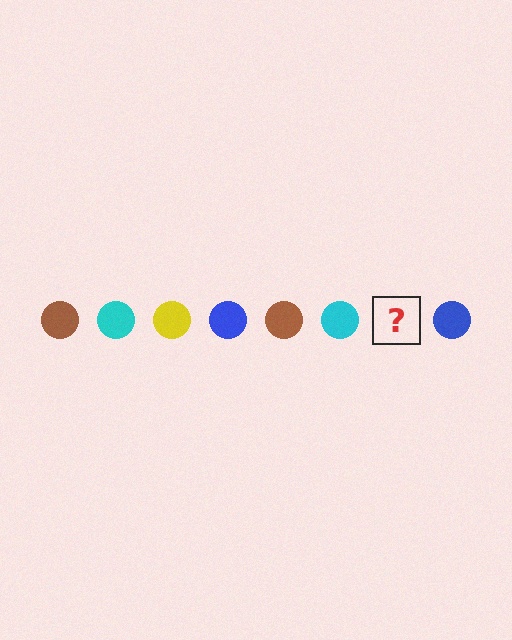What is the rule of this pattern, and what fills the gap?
The rule is that the pattern cycles through brown, cyan, yellow, blue circles. The gap should be filled with a yellow circle.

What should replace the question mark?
The question mark should be replaced with a yellow circle.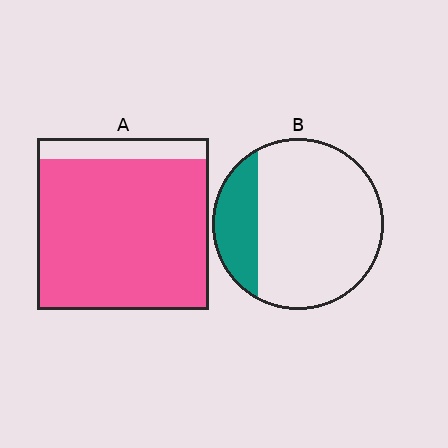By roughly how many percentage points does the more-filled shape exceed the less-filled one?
By roughly 65 percentage points (A over B).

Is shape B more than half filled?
No.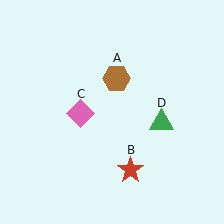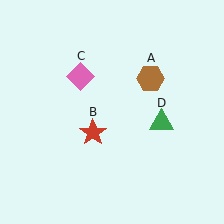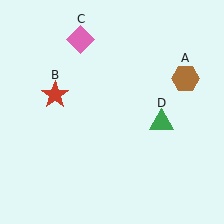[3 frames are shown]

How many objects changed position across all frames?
3 objects changed position: brown hexagon (object A), red star (object B), pink diamond (object C).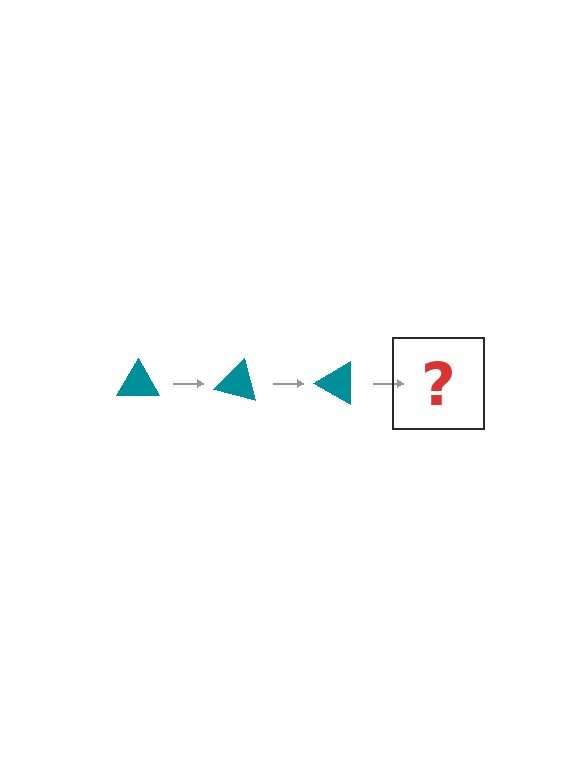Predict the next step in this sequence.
The next step is a teal triangle rotated 45 degrees.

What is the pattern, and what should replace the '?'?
The pattern is that the triangle rotates 15 degrees each step. The '?' should be a teal triangle rotated 45 degrees.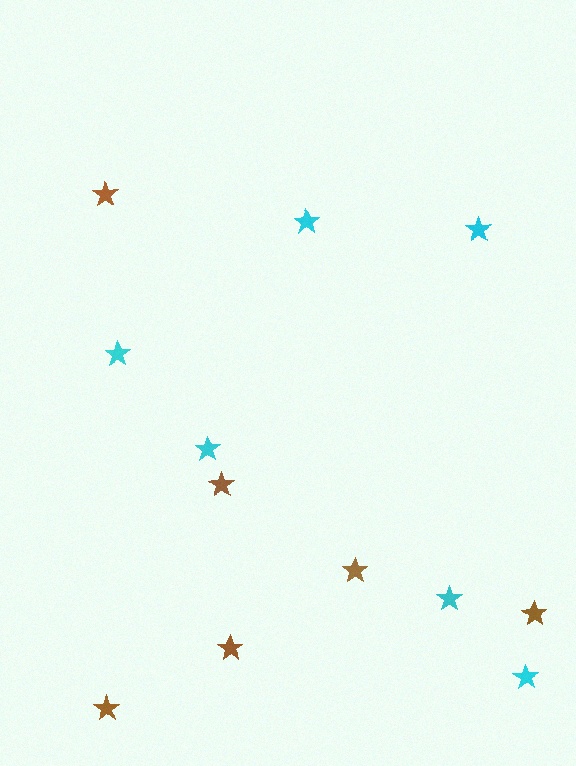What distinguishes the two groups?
There are 2 groups: one group of brown stars (6) and one group of cyan stars (6).